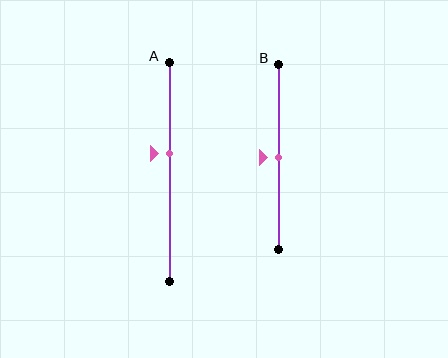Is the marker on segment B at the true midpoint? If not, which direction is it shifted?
Yes, the marker on segment B is at the true midpoint.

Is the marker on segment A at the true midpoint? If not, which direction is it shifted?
No, the marker on segment A is shifted upward by about 9% of the segment length.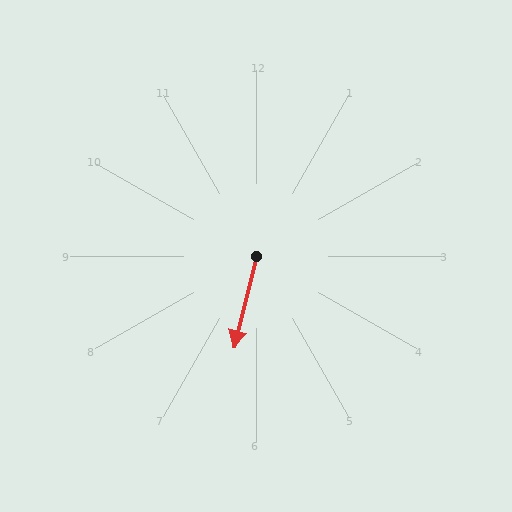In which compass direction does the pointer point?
South.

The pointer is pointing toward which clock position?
Roughly 6 o'clock.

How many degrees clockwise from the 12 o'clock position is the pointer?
Approximately 194 degrees.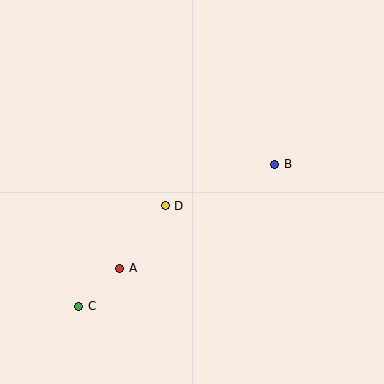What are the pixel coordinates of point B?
Point B is at (275, 164).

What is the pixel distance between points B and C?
The distance between B and C is 242 pixels.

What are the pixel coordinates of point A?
Point A is at (120, 268).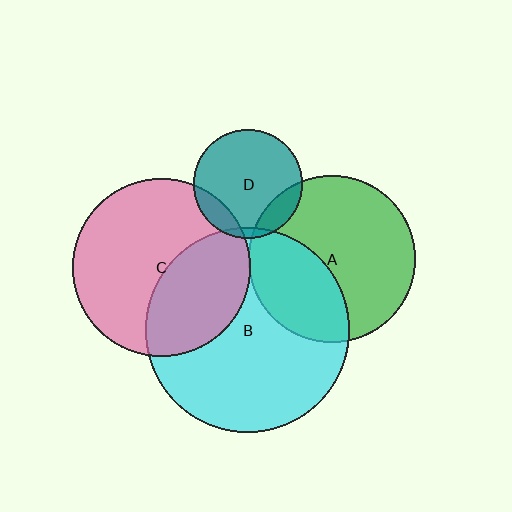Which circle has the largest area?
Circle B (cyan).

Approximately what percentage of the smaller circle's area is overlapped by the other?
Approximately 15%.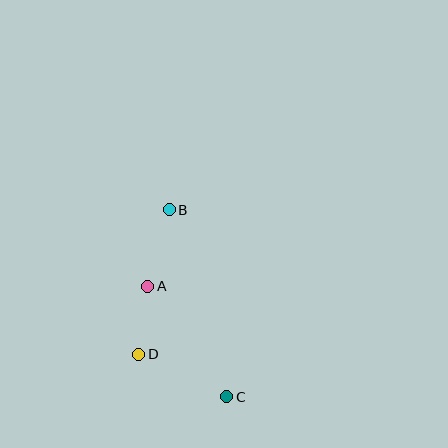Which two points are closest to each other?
Points A and D are closest to each other.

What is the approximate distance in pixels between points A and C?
The distance between A and C is approximately 136 pixels.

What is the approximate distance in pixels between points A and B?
The distance between A and B is approximately 79 pixels.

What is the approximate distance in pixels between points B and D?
The distance between B and D is approximately 147 pixels.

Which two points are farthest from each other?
Points B and C are farthest from each other.